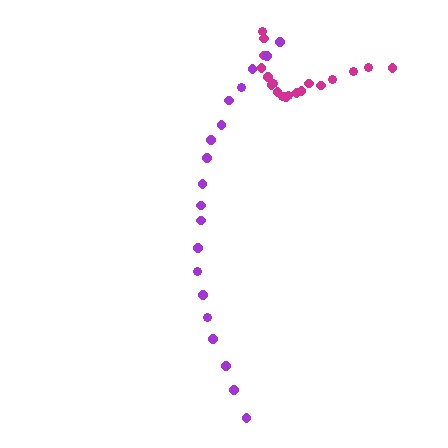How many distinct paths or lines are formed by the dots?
There are 2 distinct paths.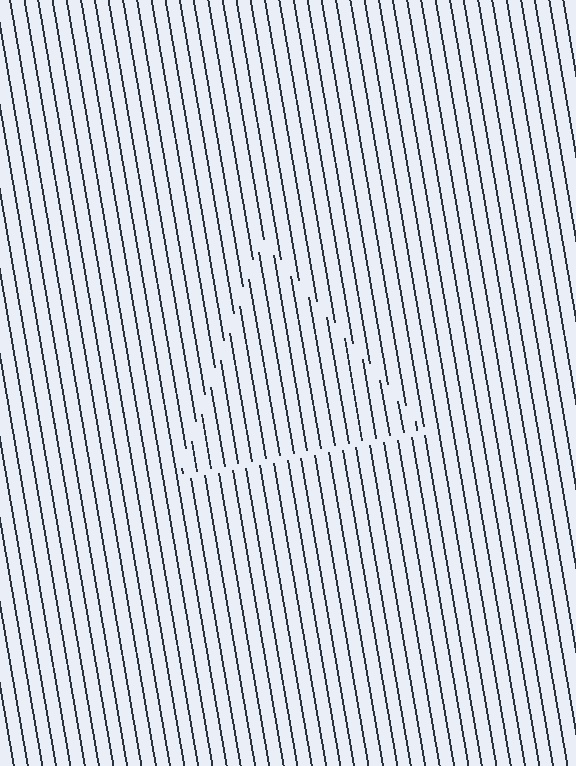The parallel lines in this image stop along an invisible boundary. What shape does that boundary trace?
An illusory triangle. The interior of the shape contains the same grating, shifted by half a period — the contour is defined by the phase discontinuity where line-ends from the inner and outer gratings abut.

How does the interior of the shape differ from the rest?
The interior of the shape contains the same grating, shifted by half a period — the contour is defined by the phase discontinuity where line-ends from the inner and outer gratings abut.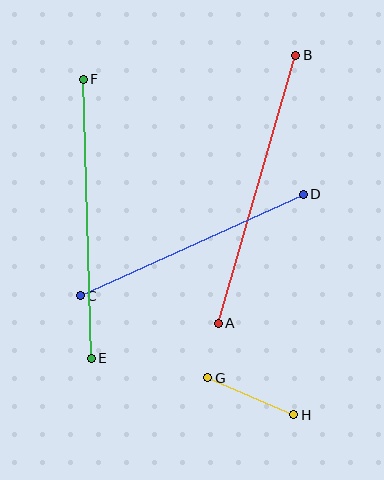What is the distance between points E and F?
The distance is approximately 279 pixels.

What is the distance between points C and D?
The distance is approximately 245 pixels.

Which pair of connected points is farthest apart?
Points E and F are farthest apart.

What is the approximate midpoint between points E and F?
The midpoint is at approximately (87, 219) pixels.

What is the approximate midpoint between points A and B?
The midpoint is at approximately (257, 189) pixels.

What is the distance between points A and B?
The distance is approximately 279 pixels.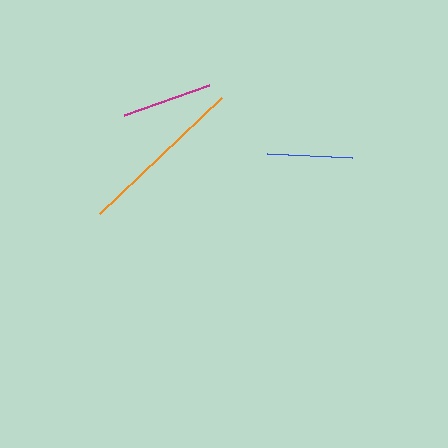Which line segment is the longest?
The orange line is the longest at approximately 168 pixels.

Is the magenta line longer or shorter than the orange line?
The orange line is longer than the magenta line.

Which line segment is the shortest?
The blue line is the shortest at approximately 85 pixels.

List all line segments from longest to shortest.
From longest to shortest: orange, magenta, blue.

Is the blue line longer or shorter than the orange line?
The orange line is longer than the blue line.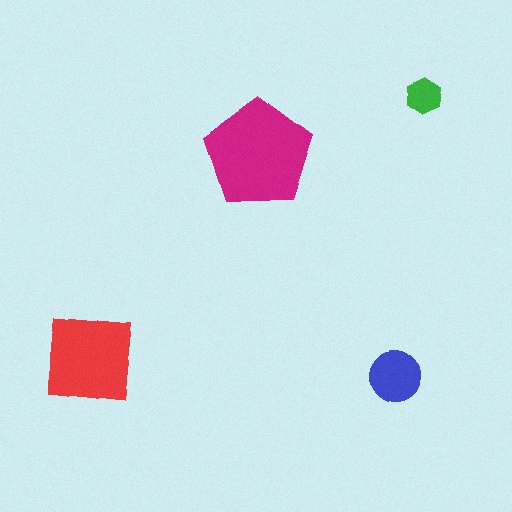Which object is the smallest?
The green hexagon.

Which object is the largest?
The magenta pentagon.